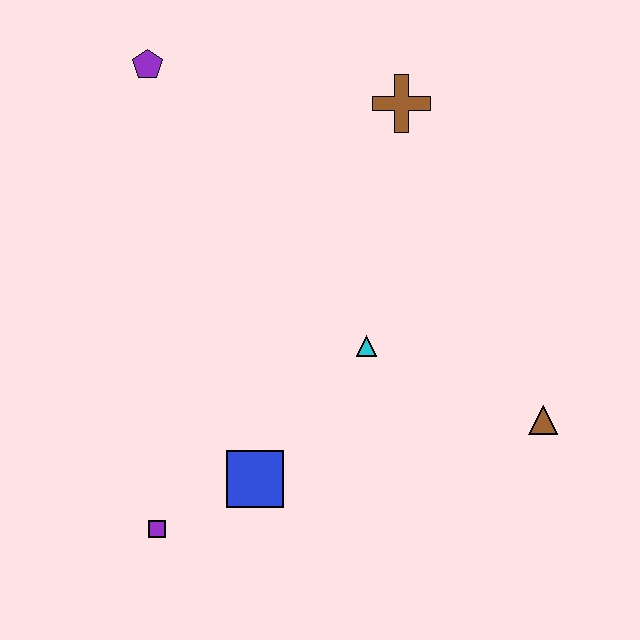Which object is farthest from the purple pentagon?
The brown triangle is farthest from the purple pentagon.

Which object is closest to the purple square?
The blue square is closest to the purple square.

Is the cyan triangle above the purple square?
Yes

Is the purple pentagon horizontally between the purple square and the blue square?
No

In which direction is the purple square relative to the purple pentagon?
The purple square is below the purple pentagon.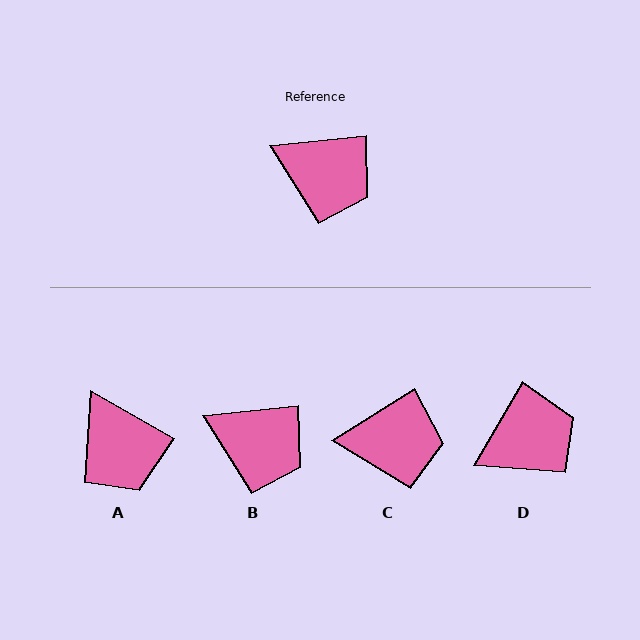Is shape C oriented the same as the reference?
No, it is off by about 27 degrees.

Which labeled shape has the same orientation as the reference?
B.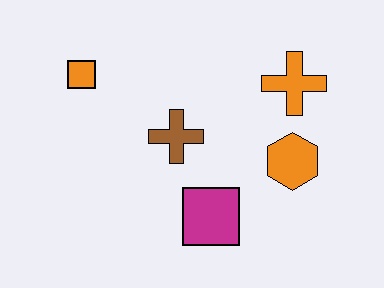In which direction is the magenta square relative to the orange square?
The magenta square is below the orange square.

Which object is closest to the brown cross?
The magenta square is closest to the brown cross.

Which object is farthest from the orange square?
The orange hexagon is farthest from the orange square.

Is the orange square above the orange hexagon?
Yes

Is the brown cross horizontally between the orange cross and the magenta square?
No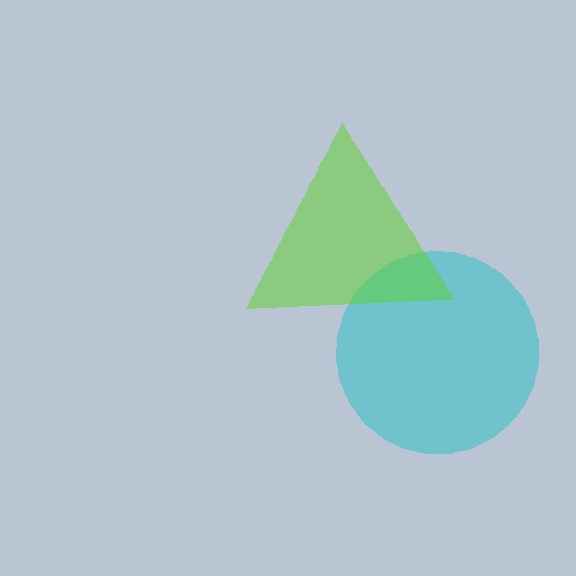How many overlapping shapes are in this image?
There are 2 overlapping shapes in the image.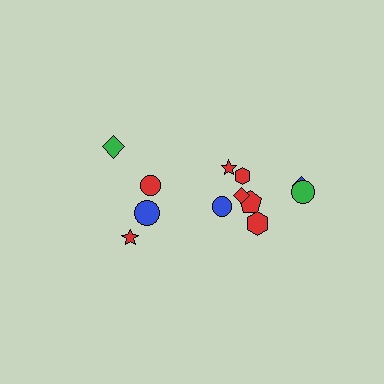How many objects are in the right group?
There are 8 objects.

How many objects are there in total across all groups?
There are 12 objects.